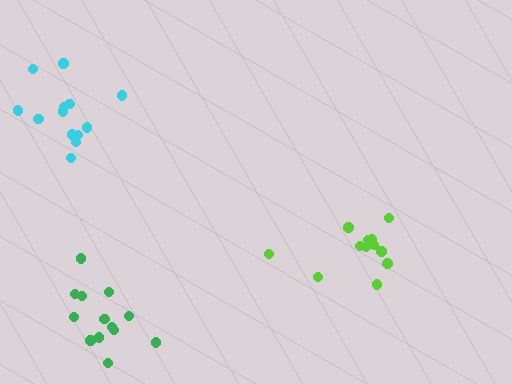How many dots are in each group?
Group 1: 13 dots, Group 2: 13 dots, Group 3: 13 dots (39 total).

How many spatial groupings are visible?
There are 3 spatial groupings.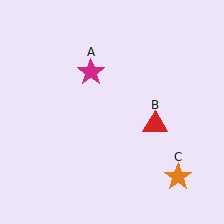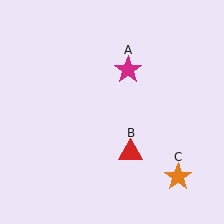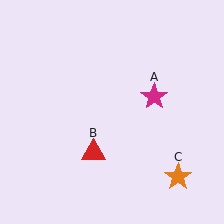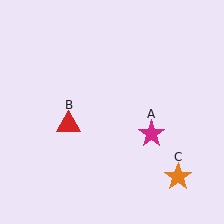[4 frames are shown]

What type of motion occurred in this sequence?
The magenta star (object A), red triangle (object B) rotated clockwise around the center of the scene.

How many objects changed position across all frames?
2 objects changed position: magenta star (object A), red triangle (object B).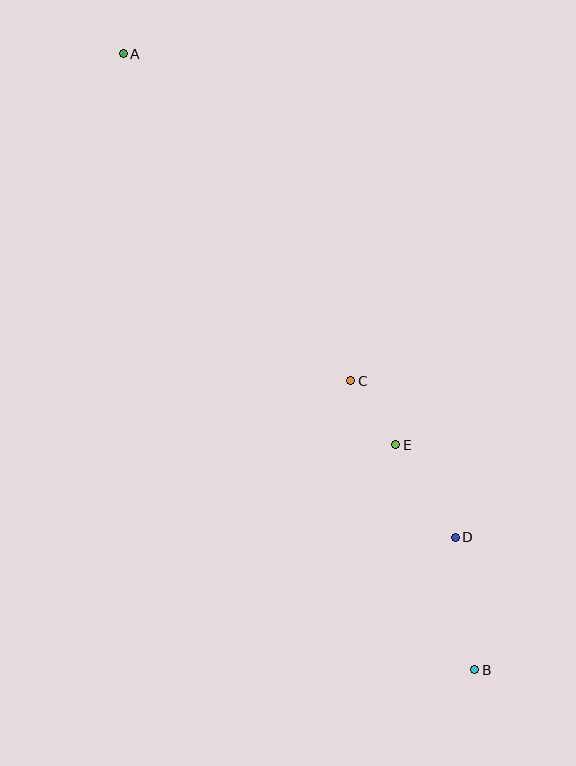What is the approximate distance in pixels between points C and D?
The distance between C and D is approximately 188 pixels.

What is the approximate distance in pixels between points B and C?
The distance between B and C is approximately 315 pixels.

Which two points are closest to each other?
Points C and E are closest to each other.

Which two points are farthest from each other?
Points A and B are farthest from each other.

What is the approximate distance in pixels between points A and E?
The distance between A and E is approximately 477 pixels.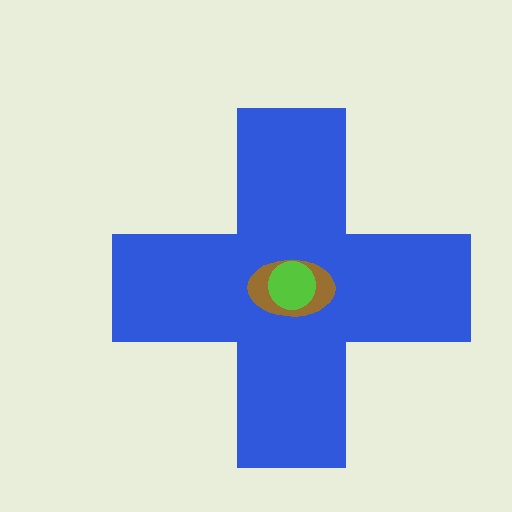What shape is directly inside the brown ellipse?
The lime circle.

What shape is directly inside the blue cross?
The brown ellipse.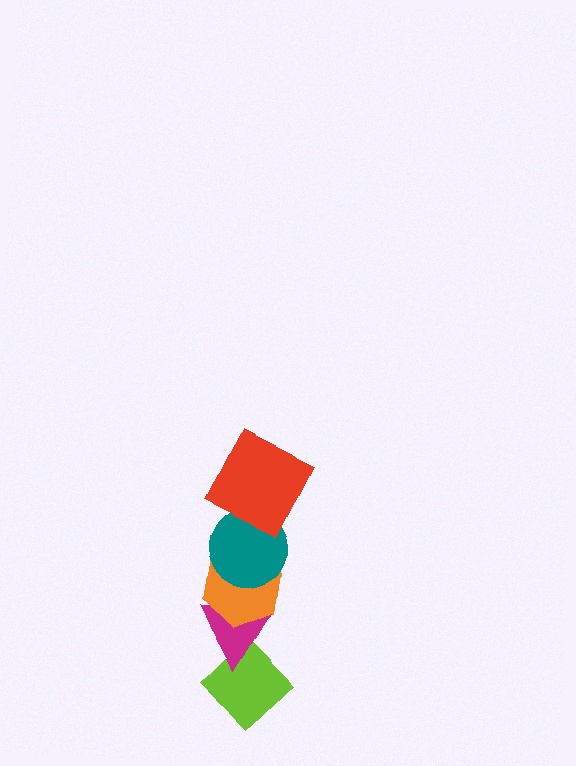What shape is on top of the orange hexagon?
The teal circle is on top of the orange hexagon.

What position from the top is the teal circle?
The teal circle is 2nd from the top.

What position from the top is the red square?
The red square is 1st from the top.